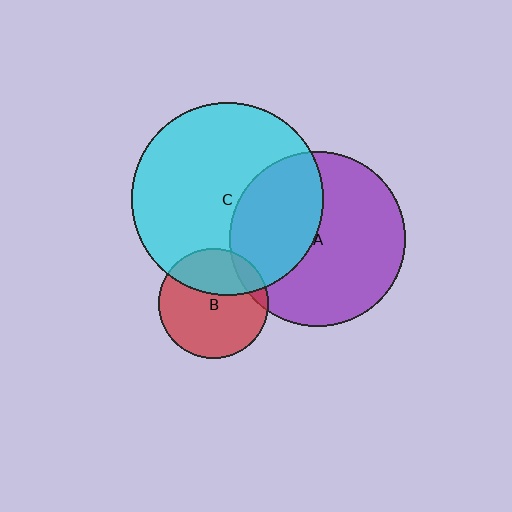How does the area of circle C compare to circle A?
Approximately 1.2 times.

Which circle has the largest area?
Circle C (cyan).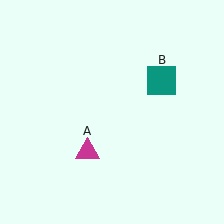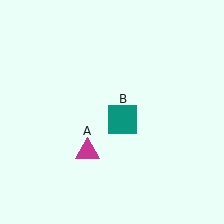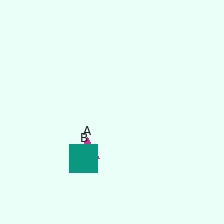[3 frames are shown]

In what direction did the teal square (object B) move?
The teal square (object B) moved down and to the left.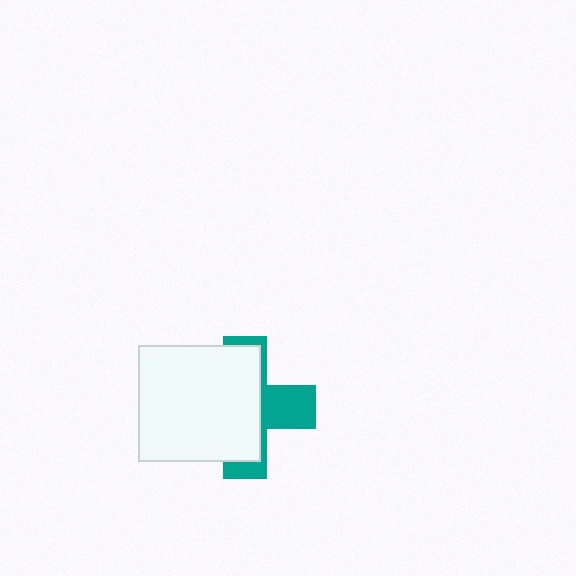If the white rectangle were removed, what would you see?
You would see the complete teal cross.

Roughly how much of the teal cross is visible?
A small part of it is visible (roughly 38%).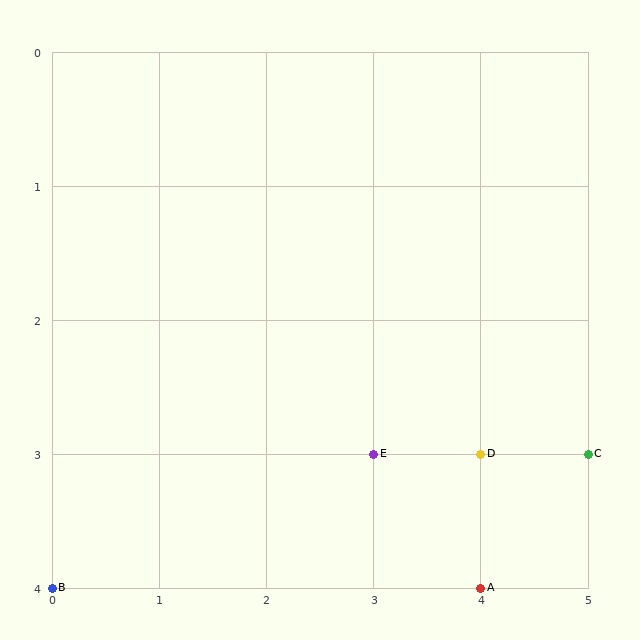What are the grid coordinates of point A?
Point A is at grid coordinates (4, 4).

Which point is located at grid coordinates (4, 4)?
Point A is at (4, 4).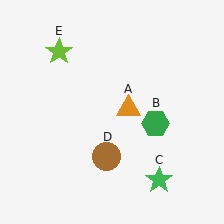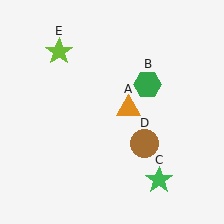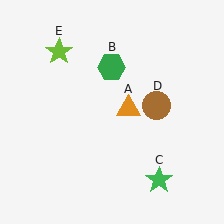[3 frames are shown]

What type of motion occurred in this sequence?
The green hexagon (object B), brown circle (object D) rotated counterclockwise around the center of the scene.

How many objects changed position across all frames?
2 objects changed position: green hexagon (object B), brown circle (object D).